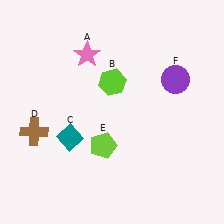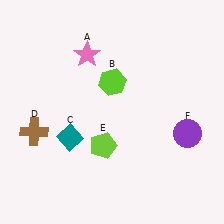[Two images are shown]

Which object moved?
The purple circle (F) moved down.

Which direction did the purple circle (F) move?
The purple circle (F) moved down.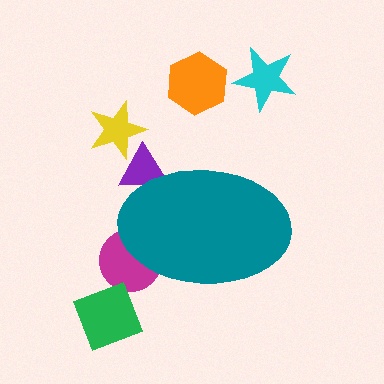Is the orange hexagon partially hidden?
No, the orange hexagon is fully visible.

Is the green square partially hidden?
No, the green square is fully visible.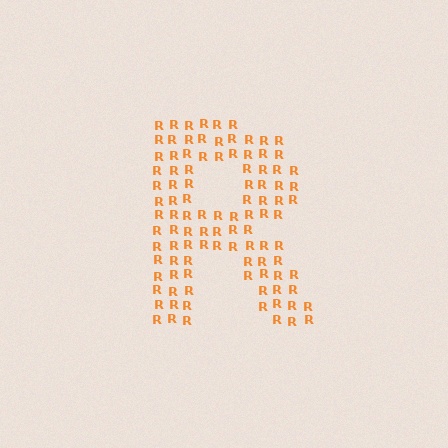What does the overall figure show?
The overall figure shows the letter R.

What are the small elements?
The small elements are letter R's.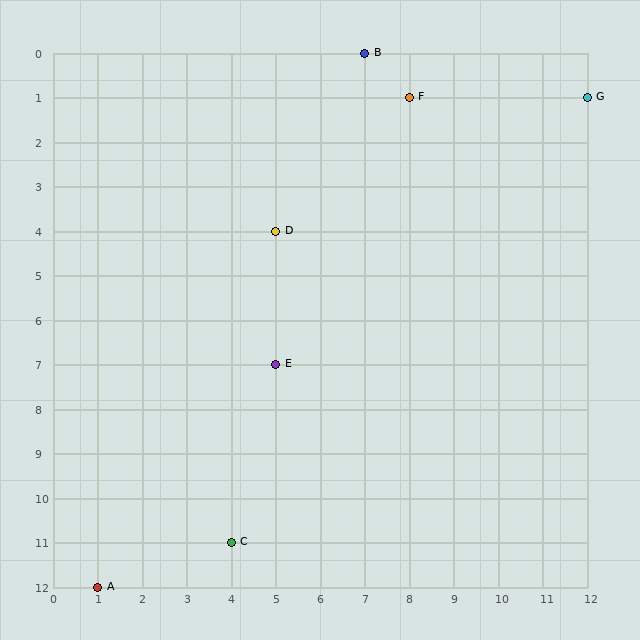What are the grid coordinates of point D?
Point D is at grid coordinates (5, 4).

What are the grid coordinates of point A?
Point A is at grid coordinates (1, 12).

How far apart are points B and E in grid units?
Points B and E are 2 columns and 7 rows apart (about 7.3 grid units diagonally).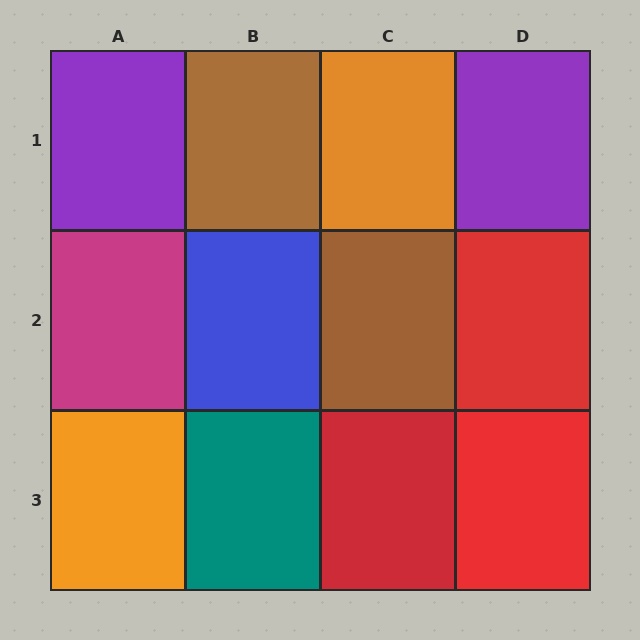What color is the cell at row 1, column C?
Orange.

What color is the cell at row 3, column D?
Red.